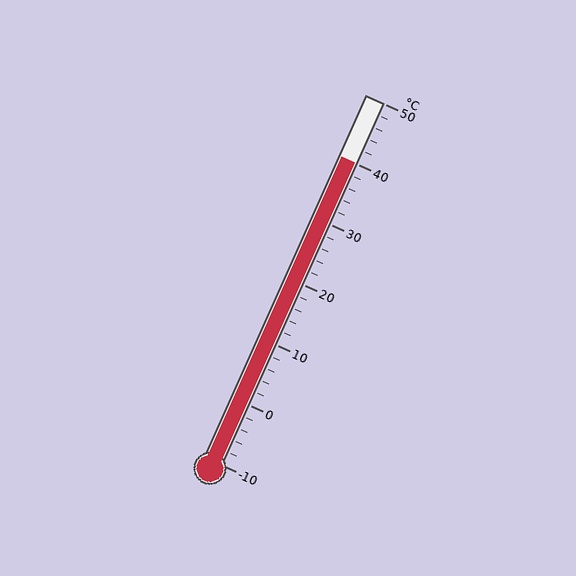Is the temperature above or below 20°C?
The temperature is above 20°C.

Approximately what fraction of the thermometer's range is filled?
The thermometer is filled to approximately 85% of its range.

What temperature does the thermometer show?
The thermometer shows approximately 40°C.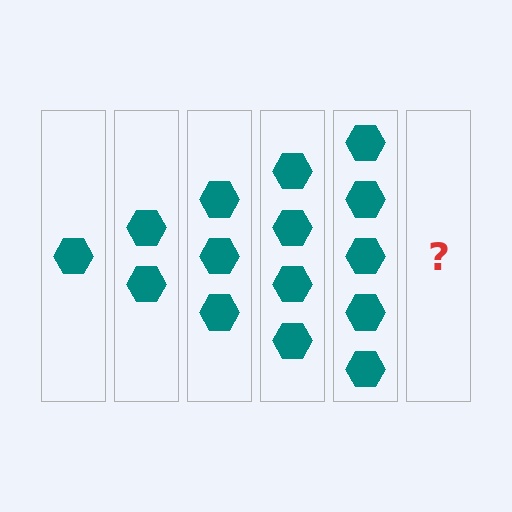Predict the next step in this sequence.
The next step is 6 hexagons.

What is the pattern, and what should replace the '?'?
The pattern is that each step adds one more hexagon. The '?' should be 6 hexagons.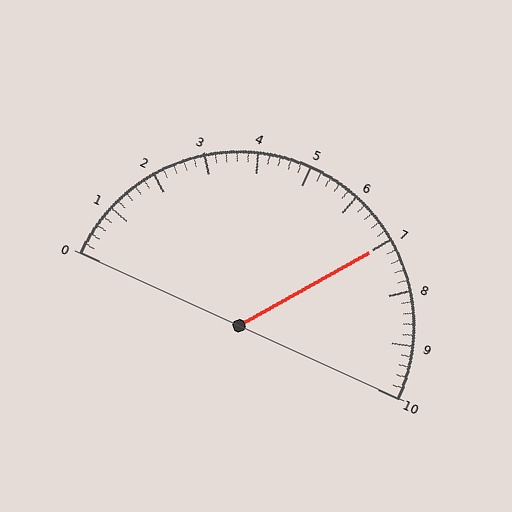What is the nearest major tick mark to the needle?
The nearest major tick mark is 7.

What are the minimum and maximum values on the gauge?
The gauge ranges from 0 to 10.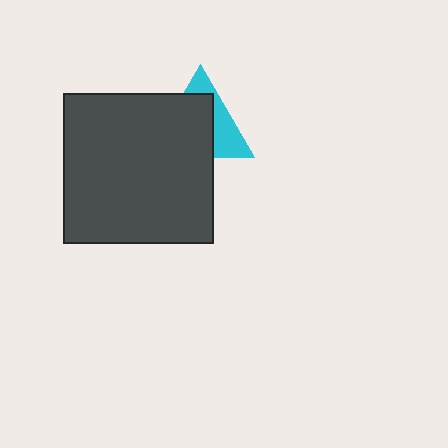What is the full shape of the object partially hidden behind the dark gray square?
The partially hidden object is a cyan triangle.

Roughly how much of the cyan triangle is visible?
A small part of it is visible (roughly 39%).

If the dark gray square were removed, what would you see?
You would see the complete cyan triangle.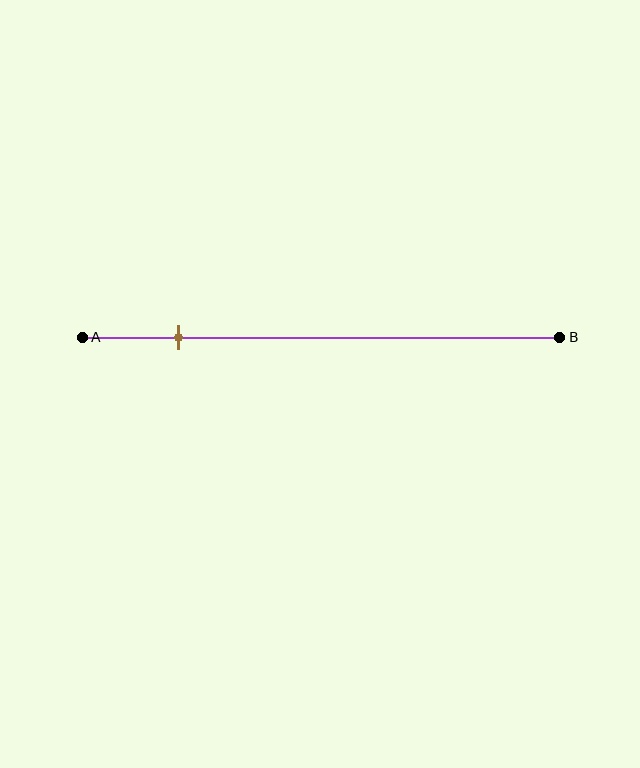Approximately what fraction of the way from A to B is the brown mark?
The brown mark is approximately 20% of the way from A to B.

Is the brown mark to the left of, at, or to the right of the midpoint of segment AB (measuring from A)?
The brown mark is to the left of the midpoint of segment AB.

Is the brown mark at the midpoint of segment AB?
No, the mark is at about 20% from A, not at the 50% midpoint.